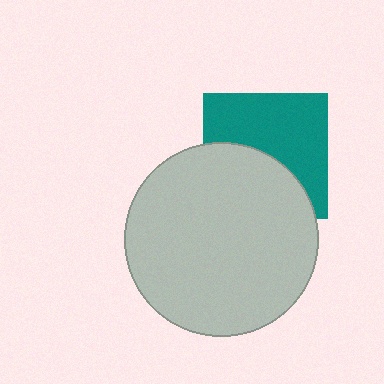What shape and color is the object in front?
The object in front is a light gray circle.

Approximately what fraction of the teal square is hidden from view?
Roughly 44% of the teal square is hidden behind the light gray circle.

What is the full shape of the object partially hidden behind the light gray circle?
The partially hidden object is a teal square.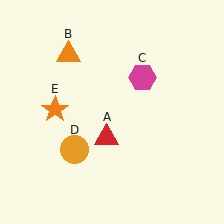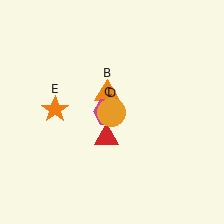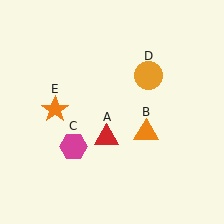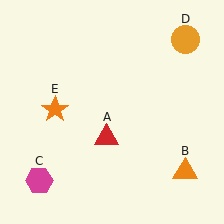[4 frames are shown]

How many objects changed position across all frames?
3 objects changed position: orange triangle (object B), magenta hexagon (object C), orange circle (object D).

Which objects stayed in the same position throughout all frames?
Red triangle (object A) and orange star (object E) remained stationary.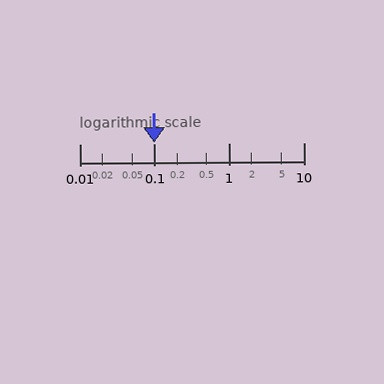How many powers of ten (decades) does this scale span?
The scale spans 3 decades, from 0.01 to 10.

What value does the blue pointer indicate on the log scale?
The pointer indicates approximately 0.1.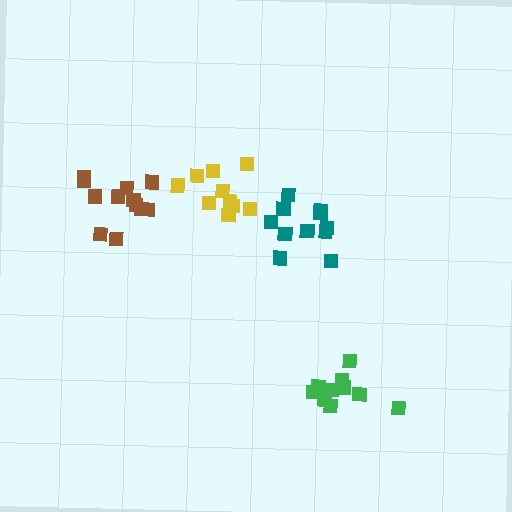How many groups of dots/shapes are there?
There are 4 groups.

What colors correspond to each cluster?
The clusters are colored: teal, brown, green, yellow.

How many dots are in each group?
Group 1: 11 dots, Group 2: 12 dots, Group 3: 11 dots, Group 4: 10 dots (44 total).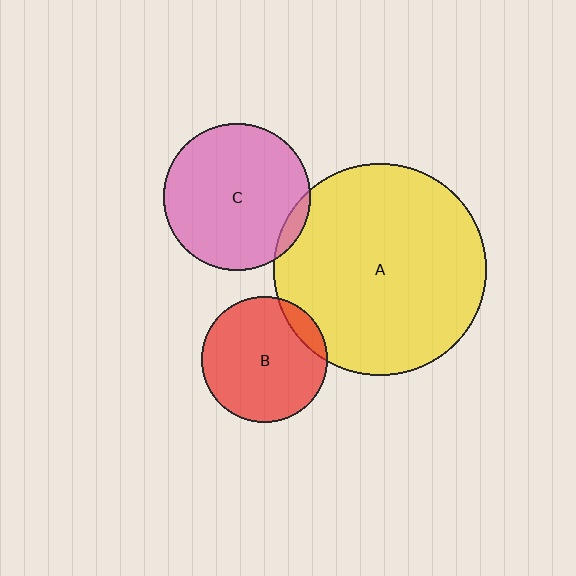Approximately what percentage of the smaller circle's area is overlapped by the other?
Approximately 5%.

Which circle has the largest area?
Circle A (yellow).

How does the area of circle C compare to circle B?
Approximately 1.4 times.